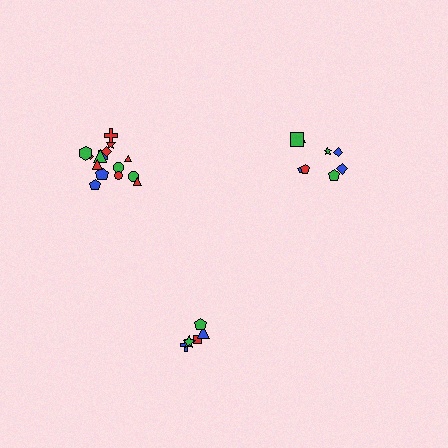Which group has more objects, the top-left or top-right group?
The top-left group.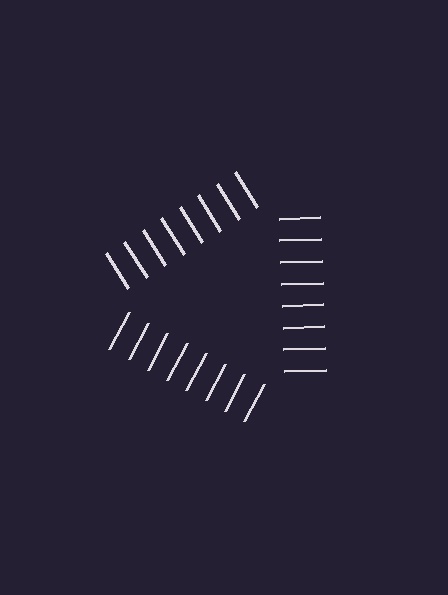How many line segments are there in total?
24 — 8 along each of the 3 edges.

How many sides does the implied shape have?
3 sides — the line-ends trace a triangle.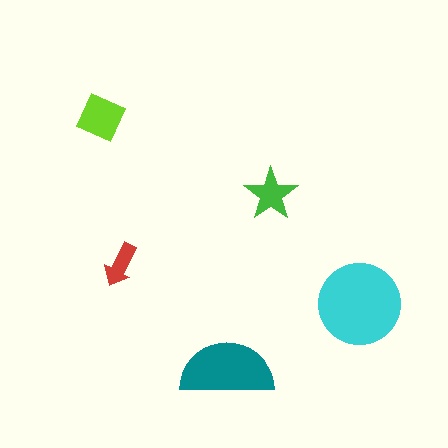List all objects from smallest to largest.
The red arrow, the green star, the lime diamond, the teal semicircle, the cyan circle.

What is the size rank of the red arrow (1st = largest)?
5th.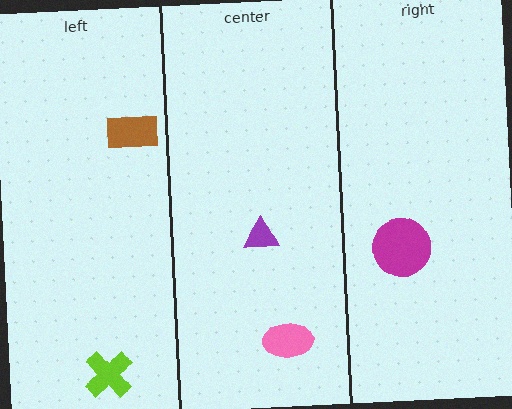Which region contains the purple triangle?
The center region.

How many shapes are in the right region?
1.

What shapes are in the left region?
The brown rectangle, the lime cross.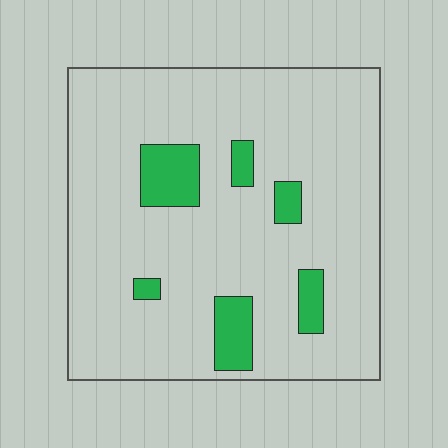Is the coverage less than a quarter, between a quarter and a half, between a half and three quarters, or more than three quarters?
Less than a quarter.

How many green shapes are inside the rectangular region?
6.